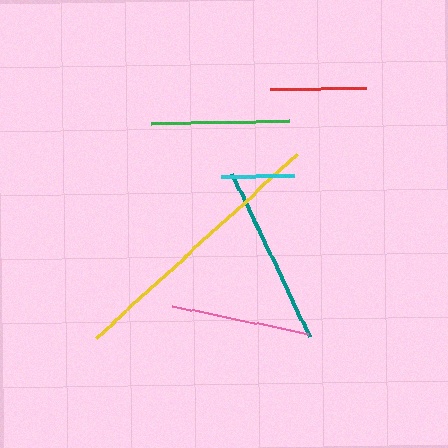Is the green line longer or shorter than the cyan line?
The green line is longer than the cyan line.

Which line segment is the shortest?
The cyan line is the shortest at approximately 73 pixels.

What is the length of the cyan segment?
The cyan segment is approximately 73 pixels long.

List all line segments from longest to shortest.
From longest to shortest: yellow, teal, pink, green, red, cyan.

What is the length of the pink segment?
The pink segment is approximately 138 pixels long.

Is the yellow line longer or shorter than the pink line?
The yellow line is longer than the pink line.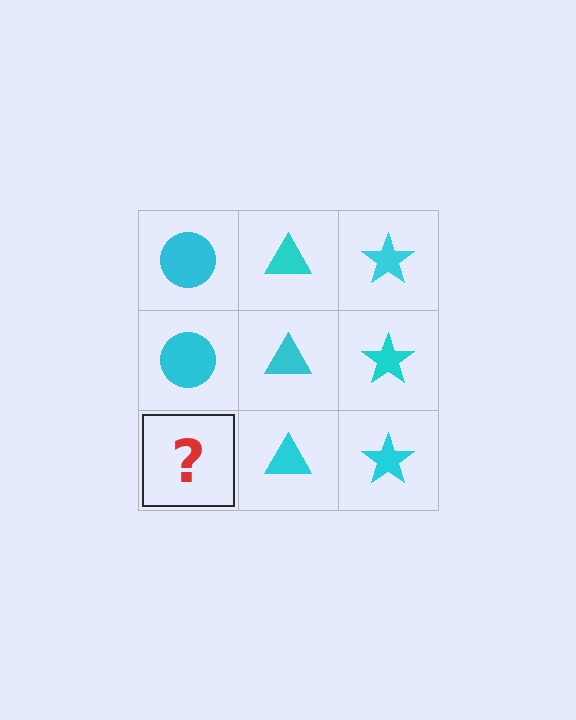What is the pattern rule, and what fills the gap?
The rule is that each column has a consistent shape. The gap should be filled with a cyan circle.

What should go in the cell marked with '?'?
The missing cell should contain a cyan circle.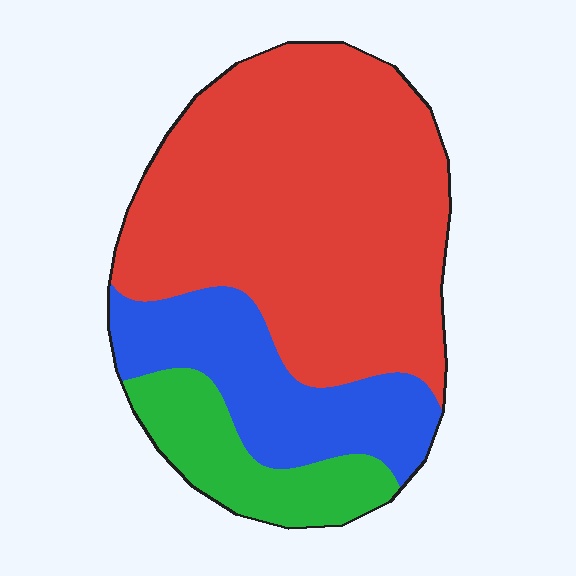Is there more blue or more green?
Blue.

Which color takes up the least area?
Green, at roughly 15%.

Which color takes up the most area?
Red, at roughly 65%.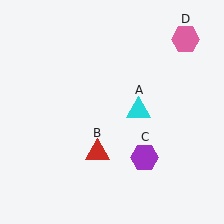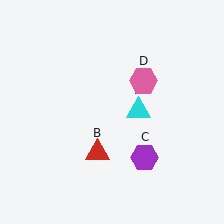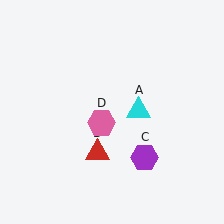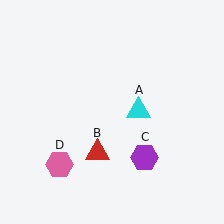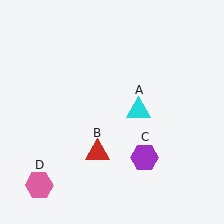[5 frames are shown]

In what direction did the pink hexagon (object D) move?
The pink hexagon (object D) moved down and to the left.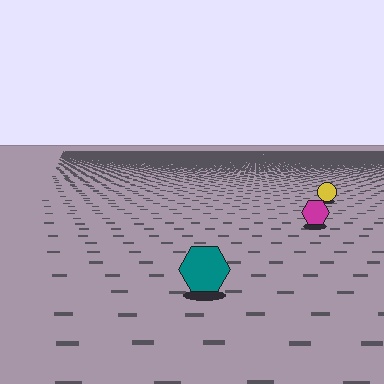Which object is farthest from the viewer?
The yellow circle is farthest from the viewer. It appears smaller and the ground texture around it is denser.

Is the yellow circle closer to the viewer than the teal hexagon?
No. The teal hexagon is closer — you can tell from the texture gradient: the ground texture is coarser near it.